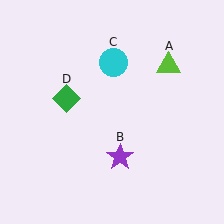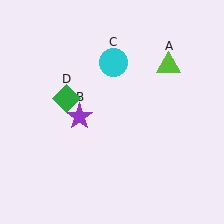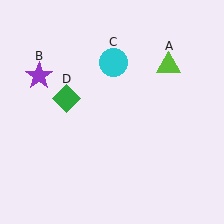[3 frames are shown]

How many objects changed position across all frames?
1 object changed position: purple star (object B).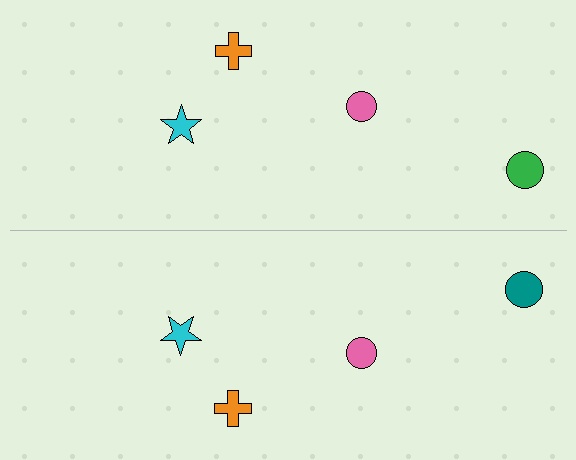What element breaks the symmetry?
The teal circle on the bottom side breaks the symmetry — its mirror counterpart is green.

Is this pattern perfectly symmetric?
No, the pattern is not perfectly symmetric. The teal circle on the bottom side breaks the symmetry — its mirror counterpart is green.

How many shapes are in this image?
There are 8 shapes in this image.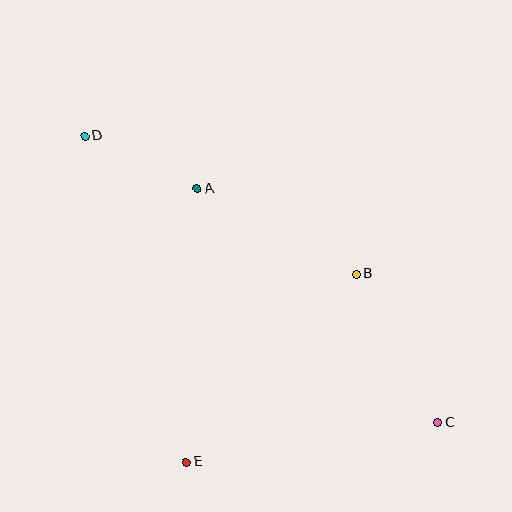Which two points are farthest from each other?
Points C and D are farthest from each other.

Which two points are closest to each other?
Points A and D are closest to each other.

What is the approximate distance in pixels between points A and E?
The distance between A and E is approximately 274 pixels.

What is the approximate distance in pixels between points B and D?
The distance between B and D is approximately 305 pixels.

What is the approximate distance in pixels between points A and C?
The distance between A and C is approximately 336 pixels.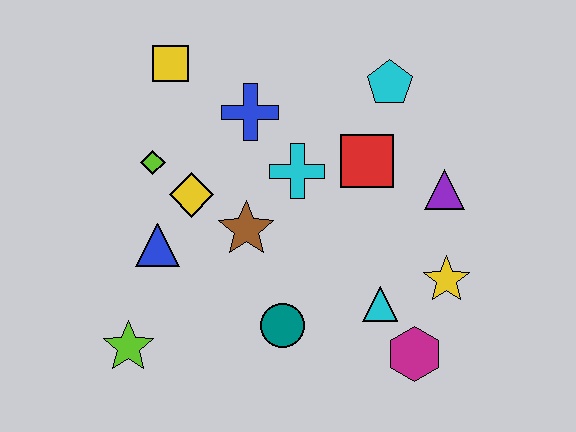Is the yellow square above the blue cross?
Yes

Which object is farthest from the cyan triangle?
The yellow square is farthest from the cyan triangle.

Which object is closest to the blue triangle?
The yellow diamond is closest to the blue triangle.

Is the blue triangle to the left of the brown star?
Yes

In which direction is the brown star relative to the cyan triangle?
The brown star is to the left of the cyan triangle.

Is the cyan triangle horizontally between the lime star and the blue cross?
No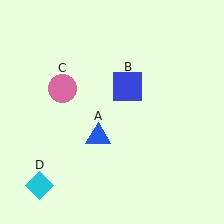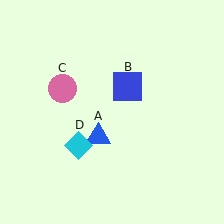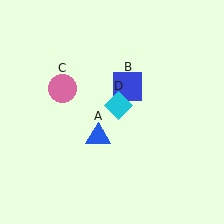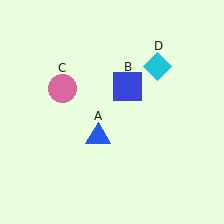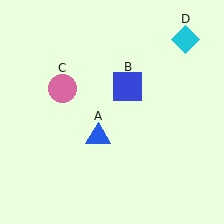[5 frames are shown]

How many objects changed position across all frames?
1 object changed position: cyan diamond (object D).